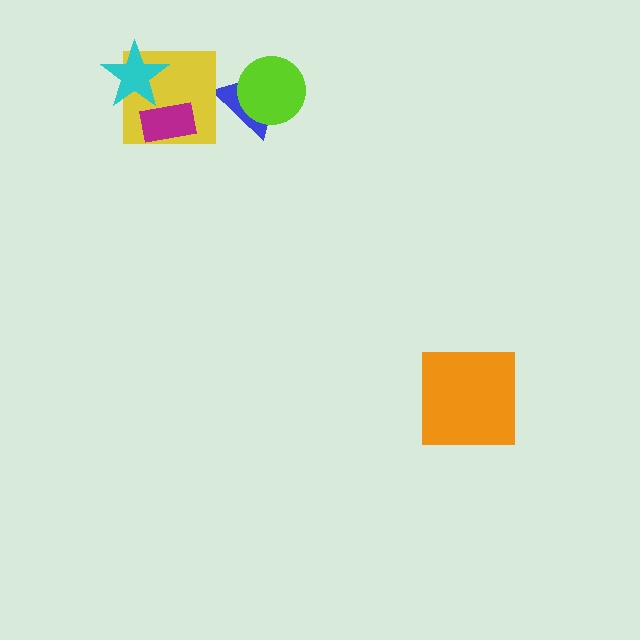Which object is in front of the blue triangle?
The lime circle is in front of the blue triangle.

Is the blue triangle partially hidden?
Yes, it is partially covered by another shape.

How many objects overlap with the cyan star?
1 object overlaps with the cyan star.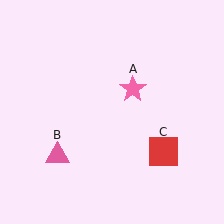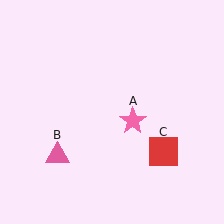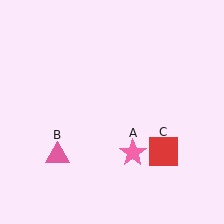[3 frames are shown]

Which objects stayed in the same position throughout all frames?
Pink triangle (object B) and red square (object C) remained stationary.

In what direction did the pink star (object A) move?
The pink star (object A) moved down.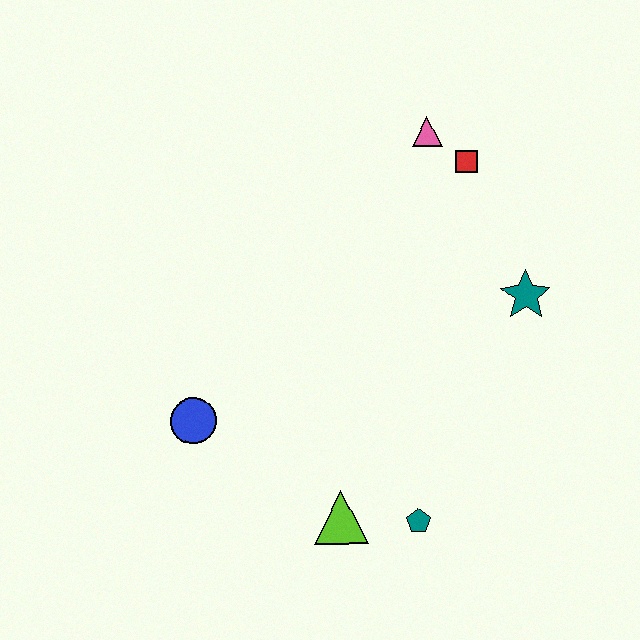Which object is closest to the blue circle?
The lime triangle is closest to the blue circle.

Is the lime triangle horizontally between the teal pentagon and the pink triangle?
No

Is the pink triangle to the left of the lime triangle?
No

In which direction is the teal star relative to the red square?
The teal star is below the red square.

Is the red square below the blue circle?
No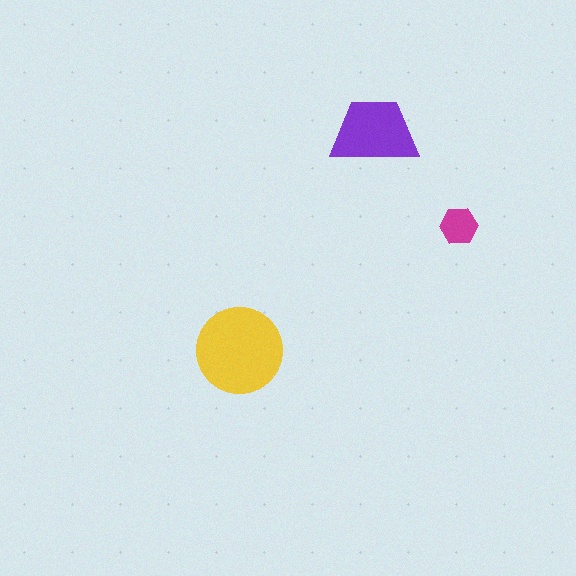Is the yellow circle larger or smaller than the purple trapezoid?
Larger.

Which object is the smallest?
The magenta hexagon.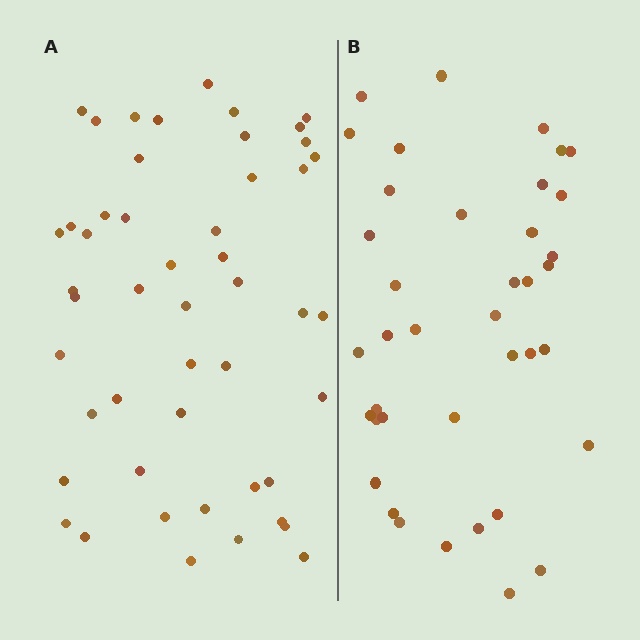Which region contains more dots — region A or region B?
Region A (the left region) has more dots.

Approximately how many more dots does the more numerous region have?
Region A has roughly 10 or so more dots than region B.